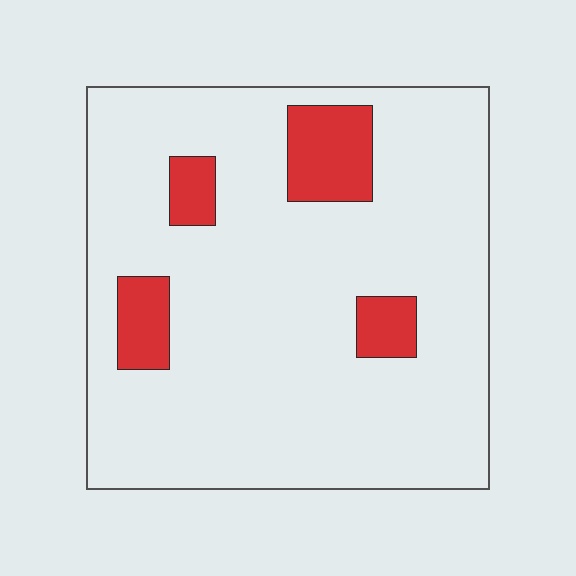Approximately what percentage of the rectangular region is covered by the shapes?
Approximately 10%.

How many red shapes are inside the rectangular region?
4.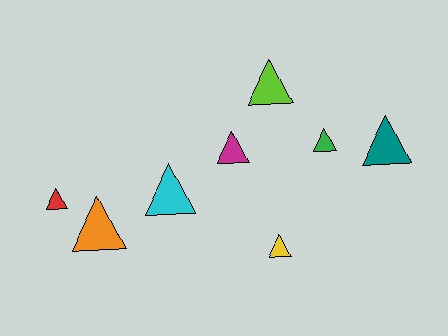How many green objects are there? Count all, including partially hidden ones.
There is 1 green object.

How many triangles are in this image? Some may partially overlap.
There are 8 triangles.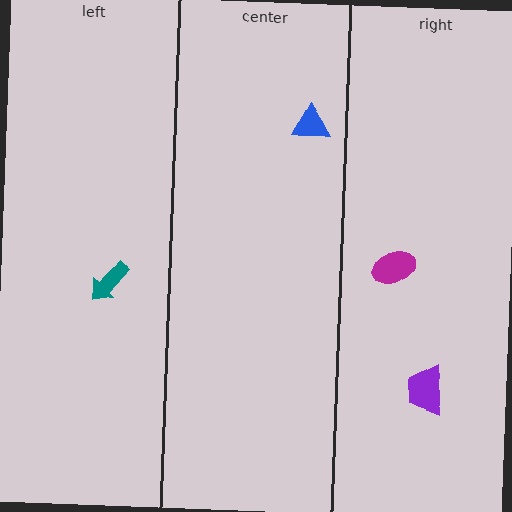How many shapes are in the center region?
1.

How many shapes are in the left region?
1.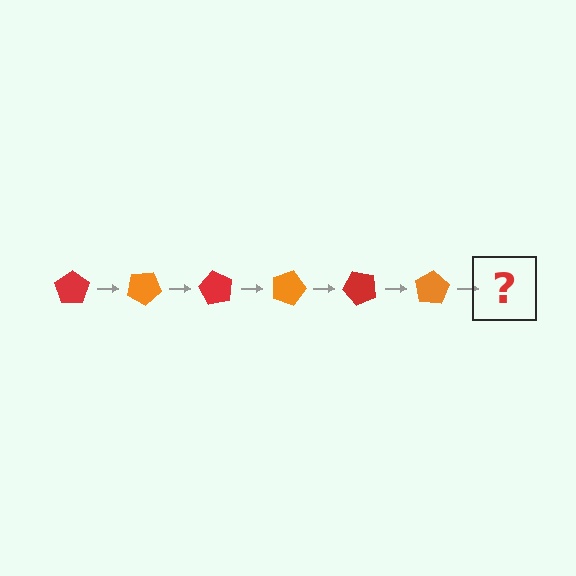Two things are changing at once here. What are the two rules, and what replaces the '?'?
The two rules are that it rotates 30 degrees each step and the color cycles through red and orange. The '?' should be a red pentagon, rotated 180 degrees from the start.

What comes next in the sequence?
The next element should be a red pentagon, rotated 180 degrees from the start.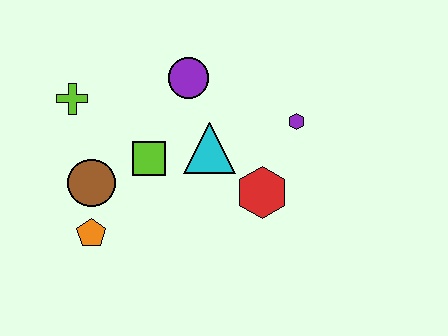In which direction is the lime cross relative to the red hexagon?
The lime cross is to the left of the red hexagon.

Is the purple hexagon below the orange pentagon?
No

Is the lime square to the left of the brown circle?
No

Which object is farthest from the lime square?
The purple hexagon is farthest from the lime square.